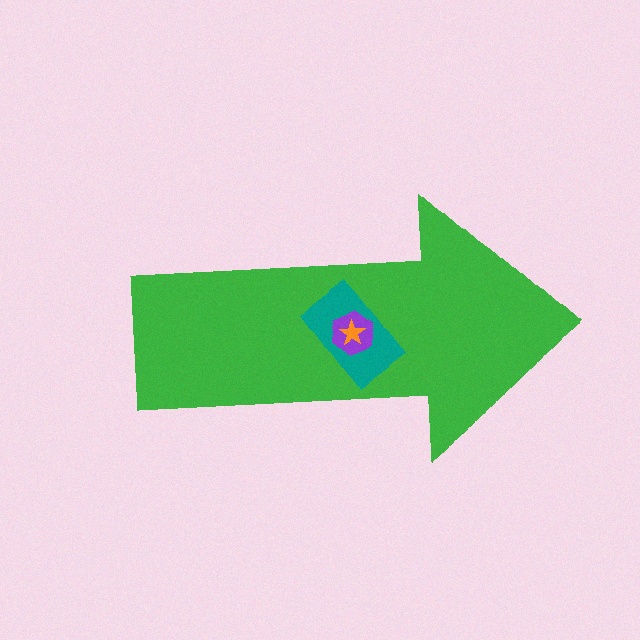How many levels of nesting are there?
4.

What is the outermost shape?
The green arrow.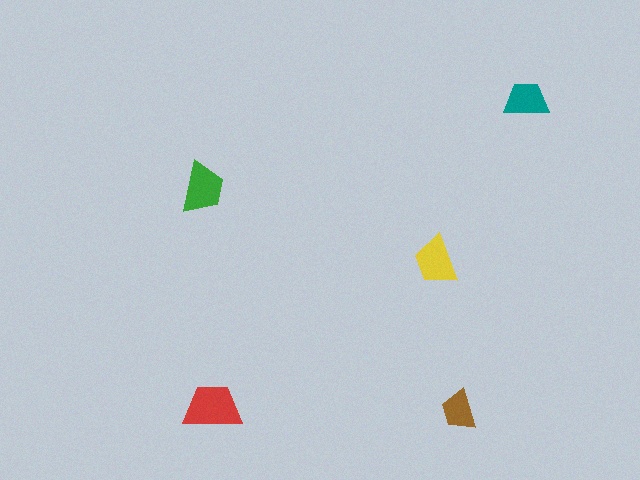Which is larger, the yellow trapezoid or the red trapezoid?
The red one.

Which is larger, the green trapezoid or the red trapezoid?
The red one.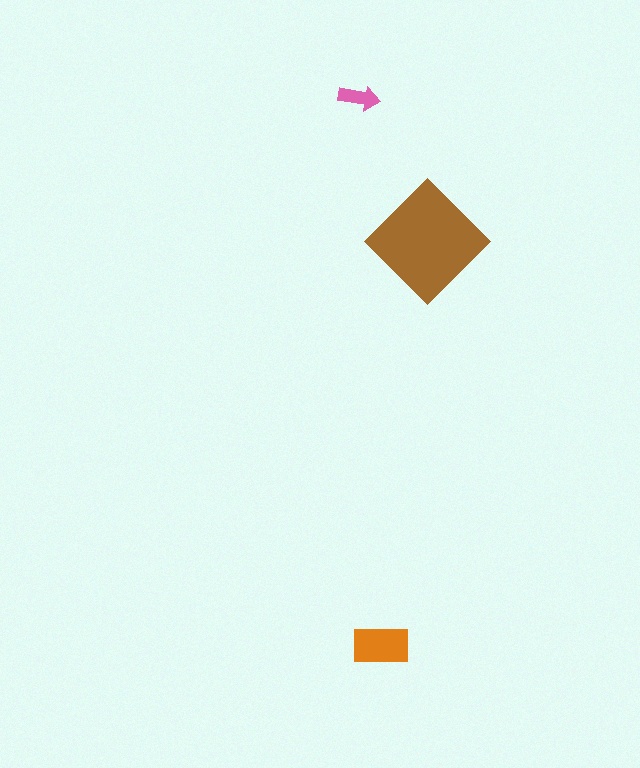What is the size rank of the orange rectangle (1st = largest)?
2nd.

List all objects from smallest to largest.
The pink arrow, the orange rectangle, the brown diamond.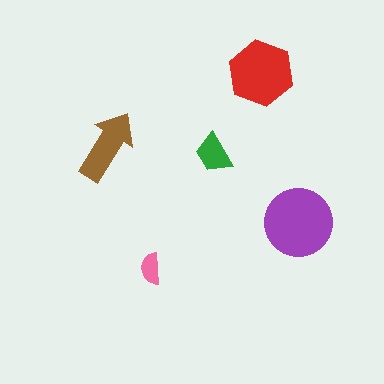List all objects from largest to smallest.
The purple circle, the red hexagon, the brown arrow, the green trapezoid, the pink semicircle.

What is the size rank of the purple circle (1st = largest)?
1st.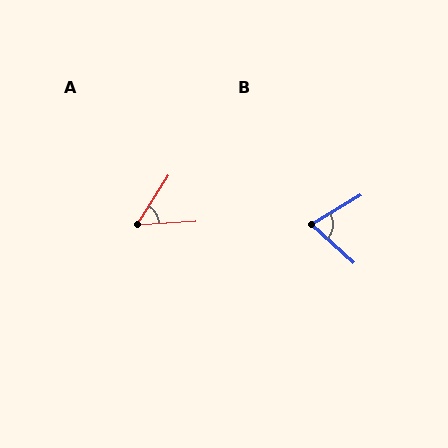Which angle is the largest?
B, at approximately 72 degrees.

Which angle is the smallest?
A, at approximately 54 degrees.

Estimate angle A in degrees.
Approximately 54 degrees.